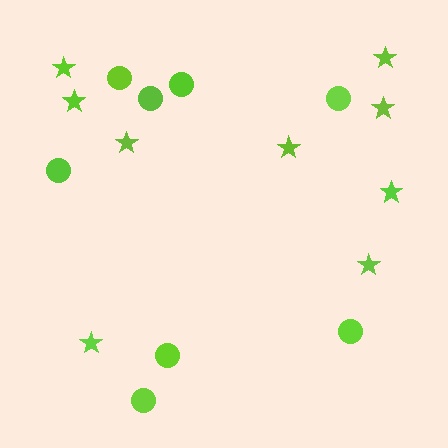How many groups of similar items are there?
There are 2 groups: one group of circles (8) and one group of stars (9).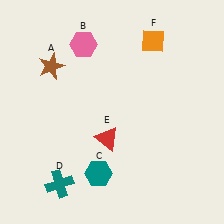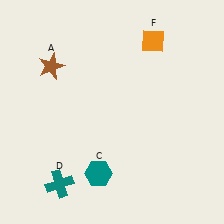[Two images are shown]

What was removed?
The red triangle (E), the pink hexagon (B) were removed in Image 2.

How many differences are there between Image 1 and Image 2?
There are 2 differences between the two images.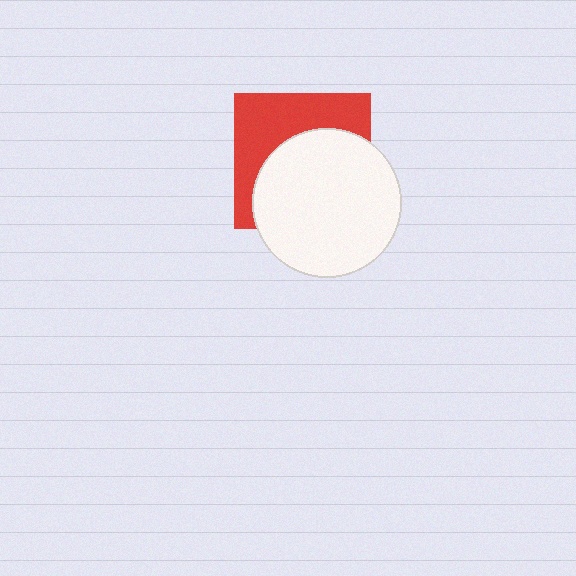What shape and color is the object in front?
The object in front is a white circle.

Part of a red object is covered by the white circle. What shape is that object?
It is a square.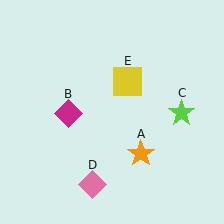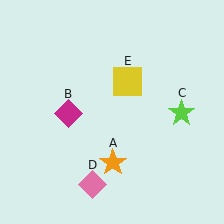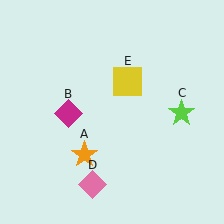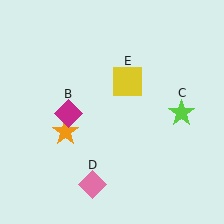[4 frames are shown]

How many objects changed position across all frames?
1 object changed position: orange star (object A).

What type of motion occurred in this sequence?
The orange star (object A) rotated clockwise around the center of the scene.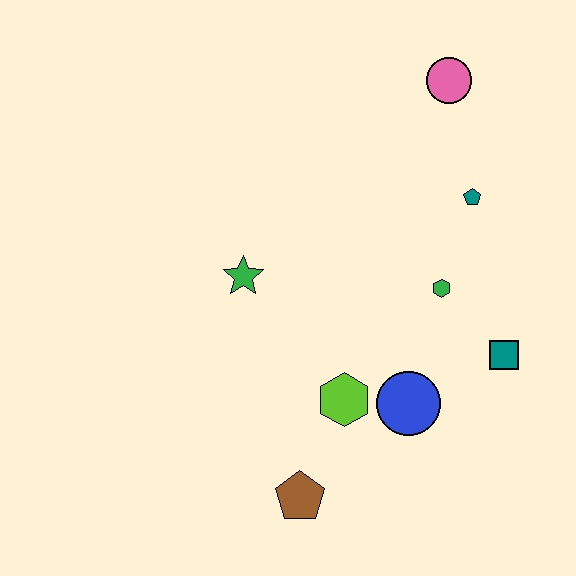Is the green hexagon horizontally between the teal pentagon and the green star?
Yes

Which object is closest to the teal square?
The green hexagon is closest to the teal square.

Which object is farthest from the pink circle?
The brown pentagon is farthest from the pink circle.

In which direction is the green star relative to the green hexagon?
The green star is to the left of the green hexagon.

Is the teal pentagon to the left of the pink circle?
No